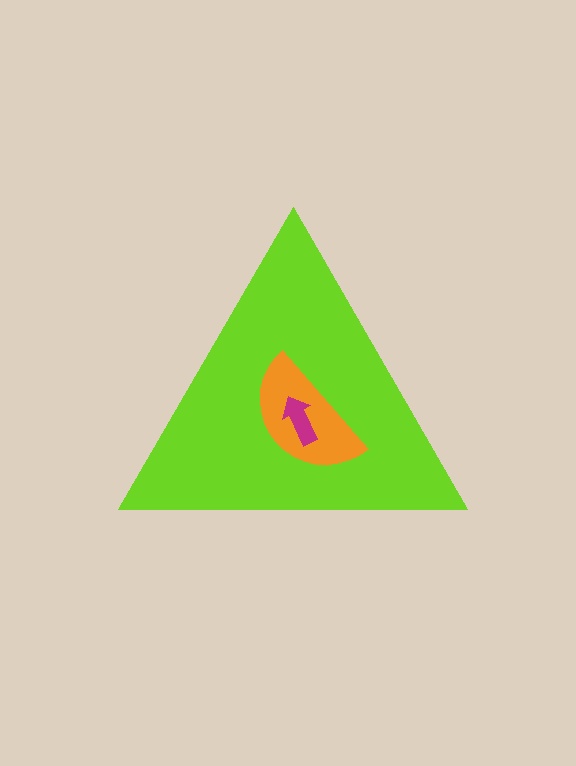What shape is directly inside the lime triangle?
The orange semicircle.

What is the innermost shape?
The magenta arrow.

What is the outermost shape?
The lime triangle.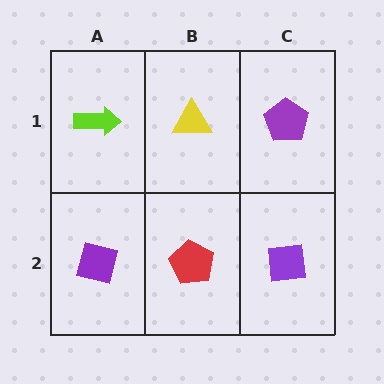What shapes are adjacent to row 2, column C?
A purple pentagon (row 1, column C), a red pentagon (row 2, column B).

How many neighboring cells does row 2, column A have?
2.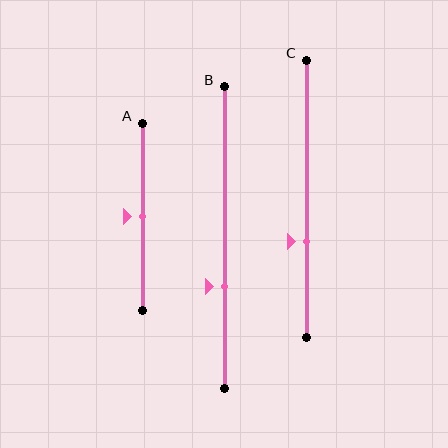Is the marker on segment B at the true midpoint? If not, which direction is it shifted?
No, the marker on segment B is shifted downward by about 16% of the segment length.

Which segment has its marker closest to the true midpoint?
Segment A has its marker closest to the true midpoint.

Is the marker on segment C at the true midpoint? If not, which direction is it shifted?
No, the marker on segment C is shifted downward by about 16% of the segment length.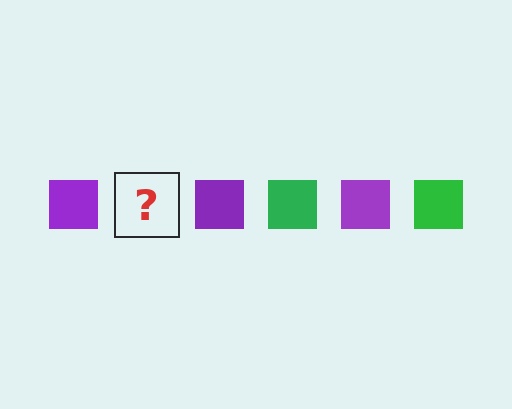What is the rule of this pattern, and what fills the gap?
The rule is that the pattern cycles through purple, green squares. The gap should be filled with a green square.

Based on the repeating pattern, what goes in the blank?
The blank should be a green square.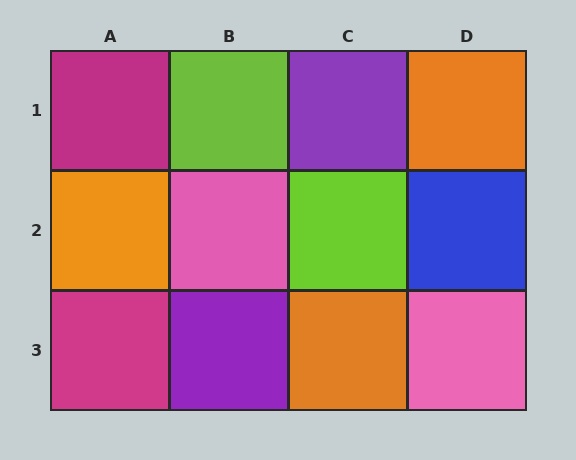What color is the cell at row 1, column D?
Orange.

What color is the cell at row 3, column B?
Purple.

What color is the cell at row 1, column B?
Lime.